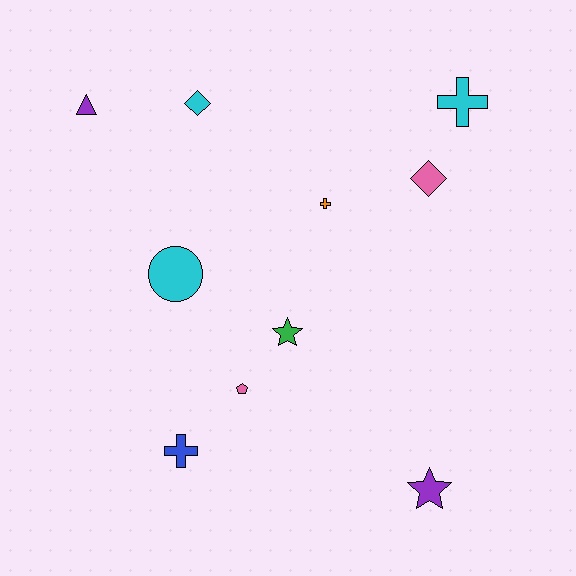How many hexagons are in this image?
There are no hexagons.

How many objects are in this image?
There are 10 objects.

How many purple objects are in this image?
There are 2 purple objects.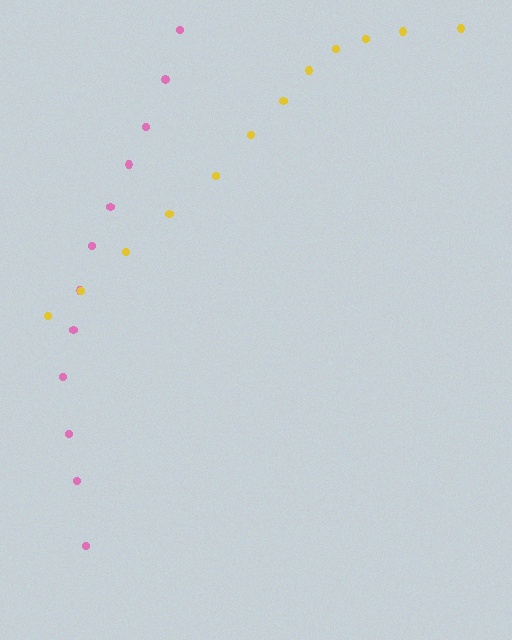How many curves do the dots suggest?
There are 2 distinct paths.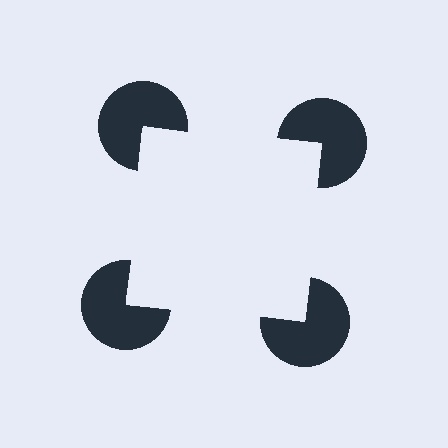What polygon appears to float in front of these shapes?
An illusory square — its edges are inferred from the aligned wedge cuts in the pac-man discs, not physically drawn.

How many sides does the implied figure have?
4 sides.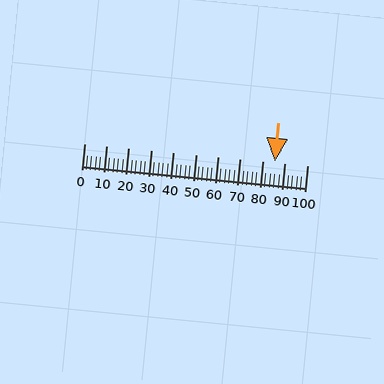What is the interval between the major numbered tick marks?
The major tick marks are spaced 10 units apart.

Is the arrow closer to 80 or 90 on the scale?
The arrow is closer to 90.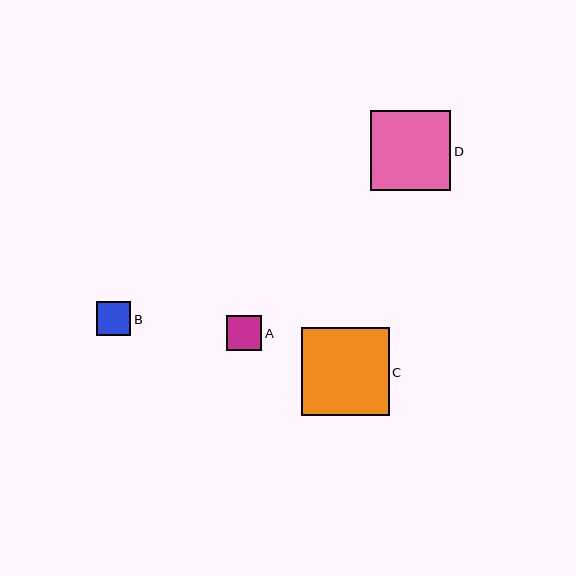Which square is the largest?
Square C is the largest with a size of approximately 88 pixels.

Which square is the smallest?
Square B is the smallest with a size of approximately 34 pixels.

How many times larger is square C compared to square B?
Square C is approximately 2.6 times the size of square B.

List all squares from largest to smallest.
From largest to smallest: C, D, A, B.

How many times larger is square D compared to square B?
Square D is approximately 2.3 times the size of square B.